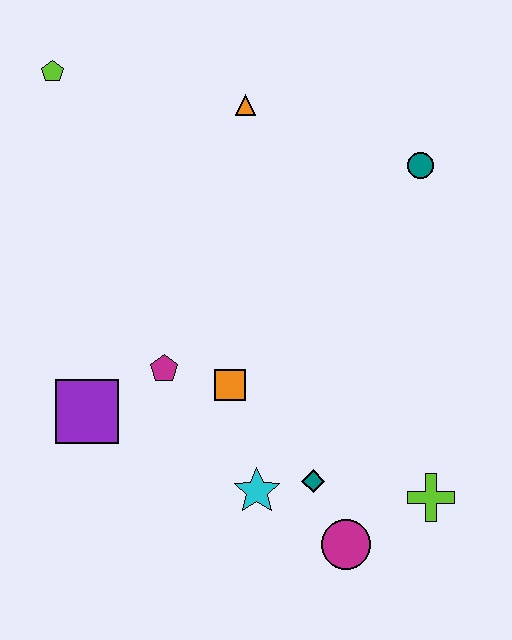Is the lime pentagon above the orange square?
Yes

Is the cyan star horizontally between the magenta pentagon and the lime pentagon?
No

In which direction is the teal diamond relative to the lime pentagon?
The teal diamond is below the lime pentagon.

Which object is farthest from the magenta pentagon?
The teal circle is farthest from the magenta pentagon.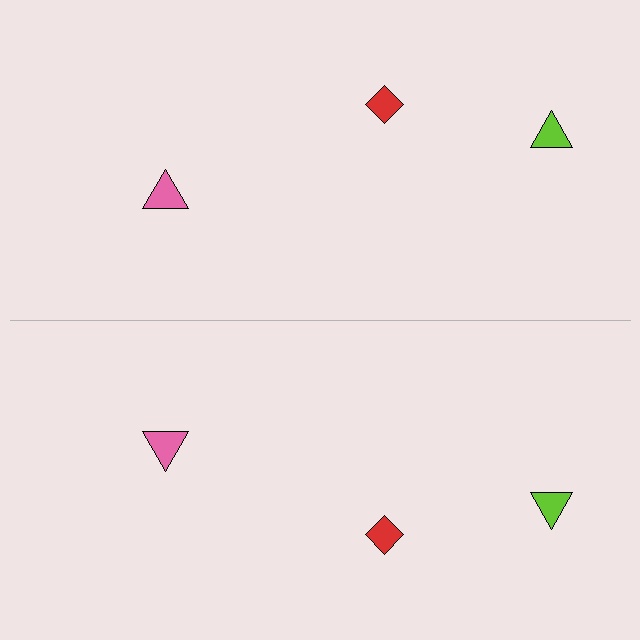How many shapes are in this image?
There are 6 shapes in this image.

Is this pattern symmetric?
Yes, this pattern has bilateral (reflection) symmetry.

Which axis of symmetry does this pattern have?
The pattern has a horizontal axis of symmetry running through the center of the image.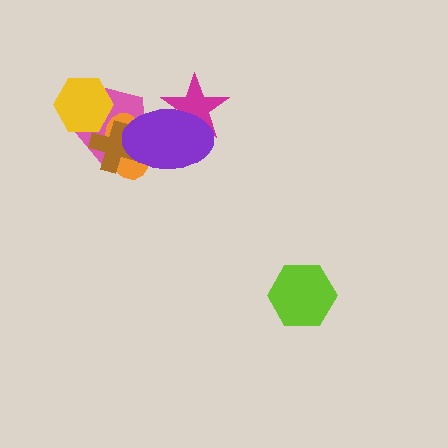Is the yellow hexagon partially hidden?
No, no other shape covers it.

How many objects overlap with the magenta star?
1 object overlaps with the magenta star.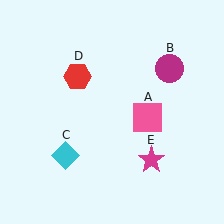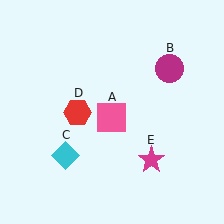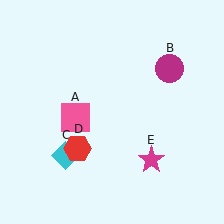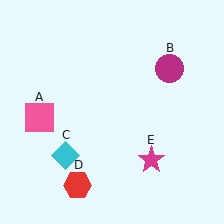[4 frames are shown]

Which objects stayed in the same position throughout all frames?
Magenta circle (object B) and cyan diamond (object C) and magenta star (object E) remained stationary.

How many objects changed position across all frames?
2 objects changed position: pink square (object A), red hexagon (object D).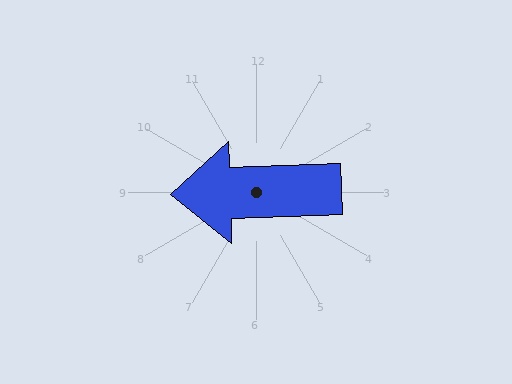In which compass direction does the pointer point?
West.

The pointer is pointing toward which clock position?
Roughly 9 o'clock.